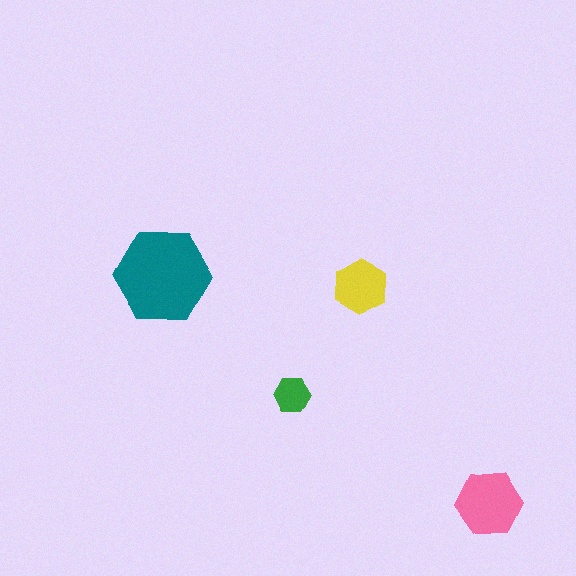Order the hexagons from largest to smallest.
the teal one, the pink one, the yellow one, the green one.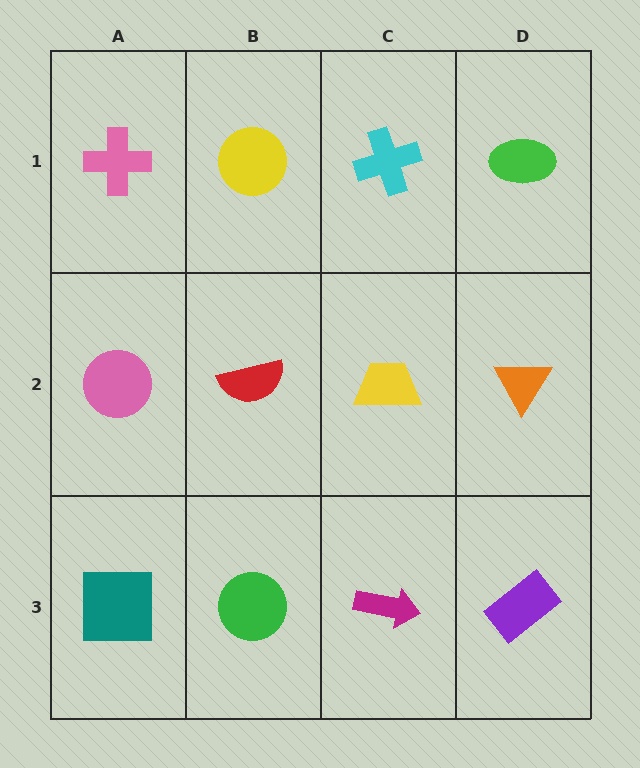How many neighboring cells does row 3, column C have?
3.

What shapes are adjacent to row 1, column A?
A pink circle (row 2, column A), a yellow circle (row 1, column B).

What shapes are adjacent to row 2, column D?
A green ellipse (row 1, column D), a purple rectangle (row 3, column D), a yellow trapezoid (row 2, column C).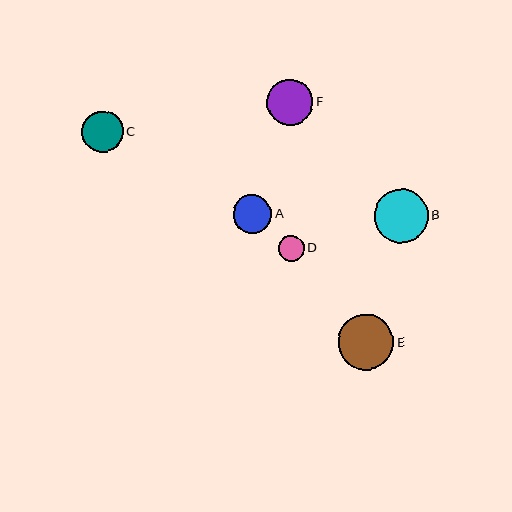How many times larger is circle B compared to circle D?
Circle B is approximately 2.1 times the size of circle D.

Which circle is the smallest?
Circle D is the smallest with a size of approximately 26 pixels.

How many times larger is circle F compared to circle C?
Circle F is approximately 1.1 times the size of circle C.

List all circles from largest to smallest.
From largest to smallest: E, B, F, C, A, D.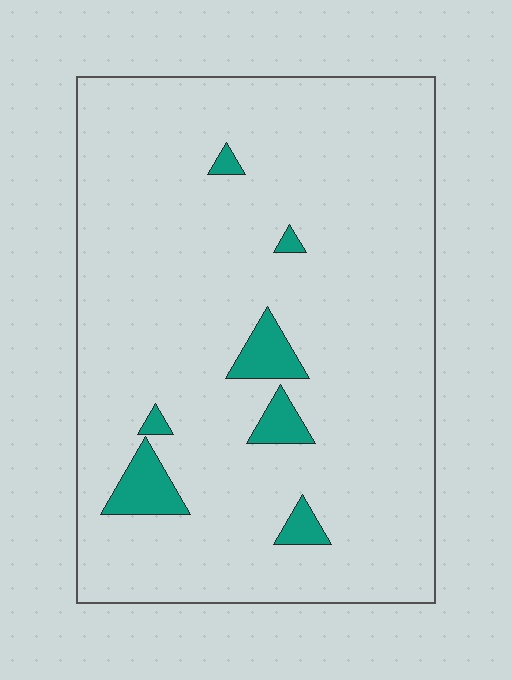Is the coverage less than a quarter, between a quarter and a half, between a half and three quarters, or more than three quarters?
Less than a quarter.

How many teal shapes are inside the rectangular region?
7.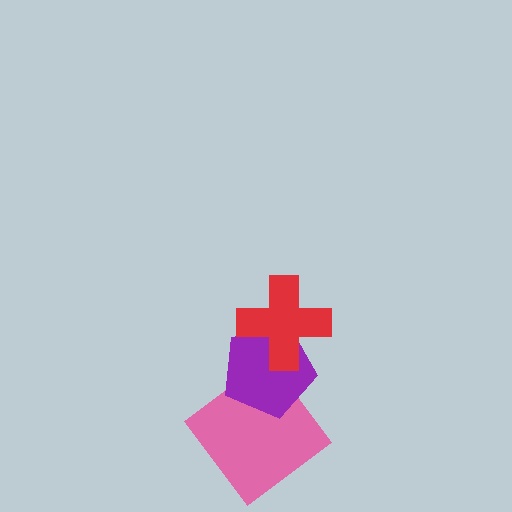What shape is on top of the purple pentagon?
The red cross is on top of the purple pentagon.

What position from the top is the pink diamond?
The pink diamond is 3rd from the top.